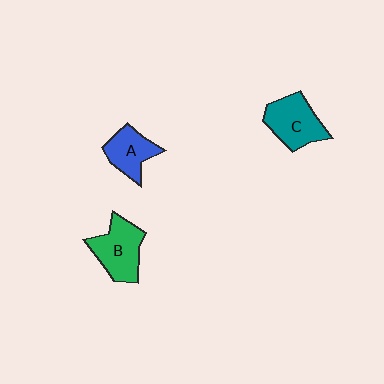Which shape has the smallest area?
Shape A (blue).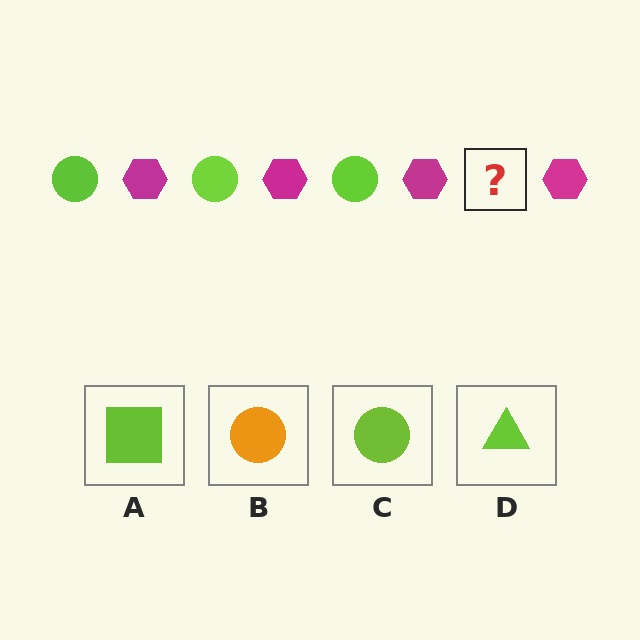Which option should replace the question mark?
Option C.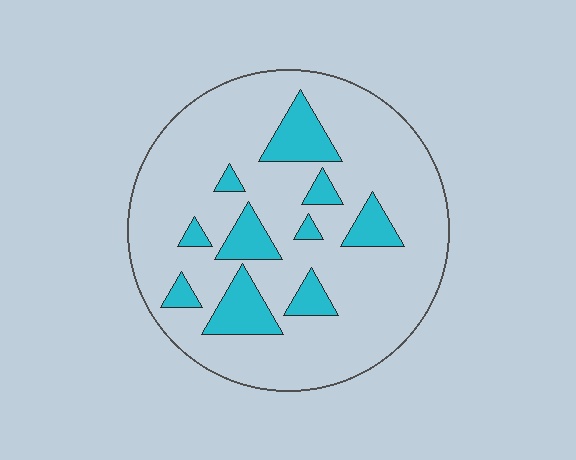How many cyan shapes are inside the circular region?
10.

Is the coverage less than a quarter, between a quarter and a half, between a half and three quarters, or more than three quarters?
Less than a quarter.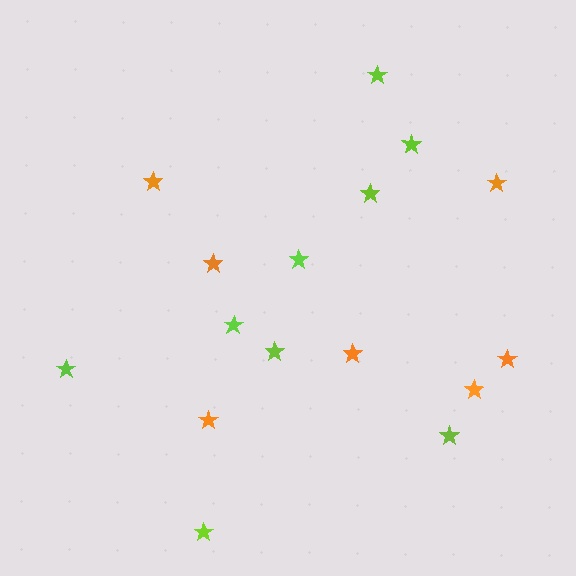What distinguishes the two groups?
There are 2 groups: one group of lime stars (9) and one group of orange stars (7).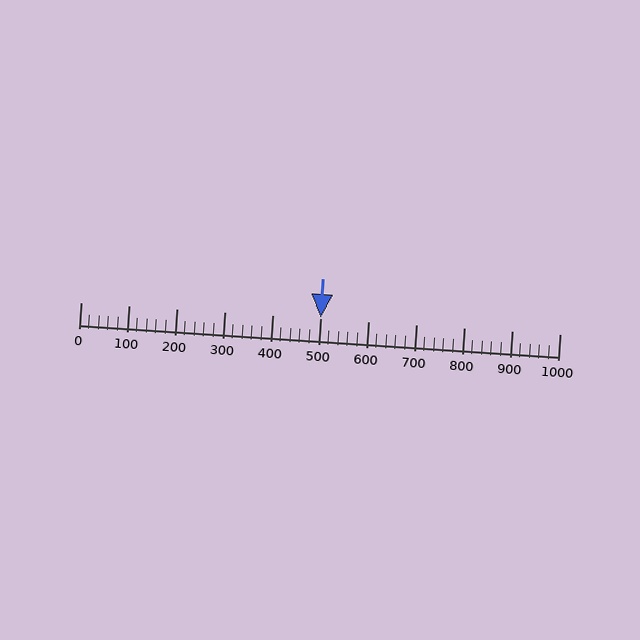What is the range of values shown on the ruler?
The ruler shows values from 0 to 1000.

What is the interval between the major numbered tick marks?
The major tick marks are spaced 100 units apart.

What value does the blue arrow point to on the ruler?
The blue arrow points to approximately 500.